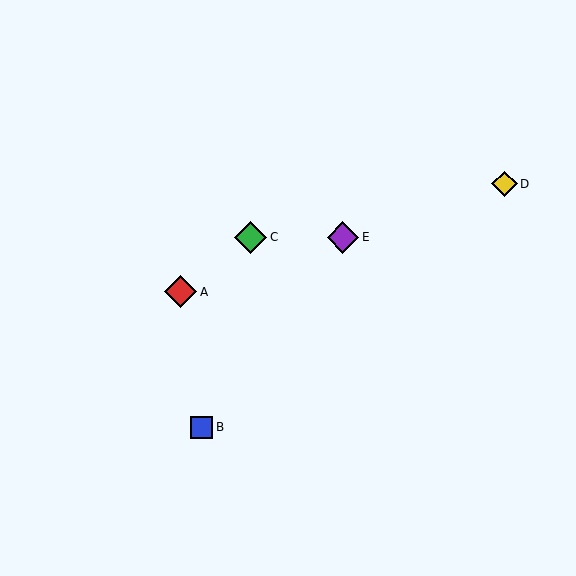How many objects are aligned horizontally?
2 objects (C, E) are aligned horizontally.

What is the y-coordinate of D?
Object D is at y≈184.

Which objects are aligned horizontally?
Objects C, E are aligned horizontally.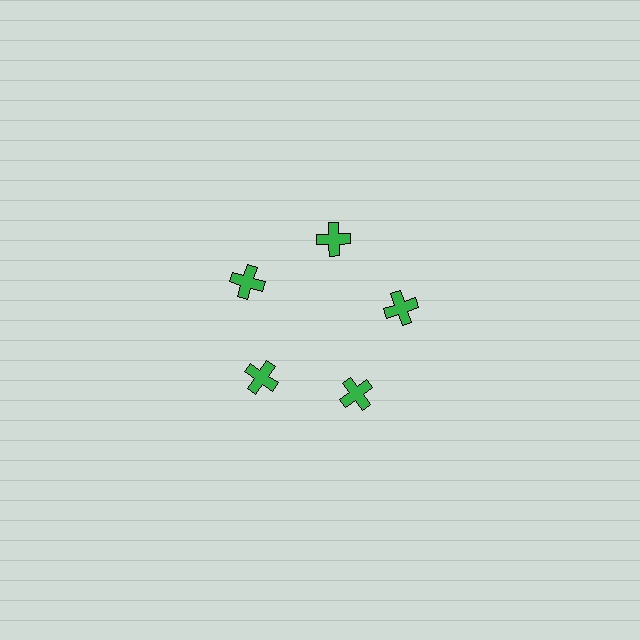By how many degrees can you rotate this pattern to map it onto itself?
The pattern maps onto itself every 72 degrees of rotation.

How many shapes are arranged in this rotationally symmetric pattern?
There are 5 shapes, arranged in 5 groups of 1.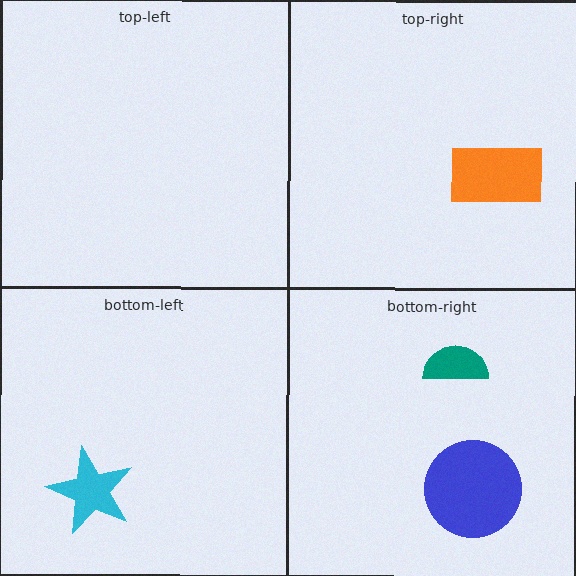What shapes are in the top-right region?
The orange rectangle.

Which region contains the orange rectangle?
The top-right region.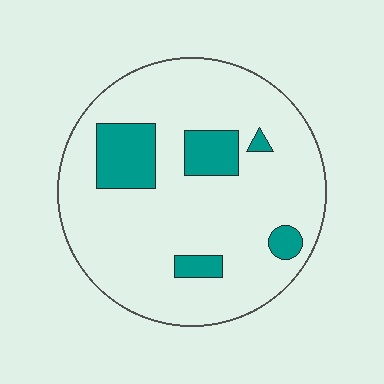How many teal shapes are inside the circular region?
5.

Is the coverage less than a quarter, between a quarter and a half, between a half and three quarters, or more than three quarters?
Less than a quarter.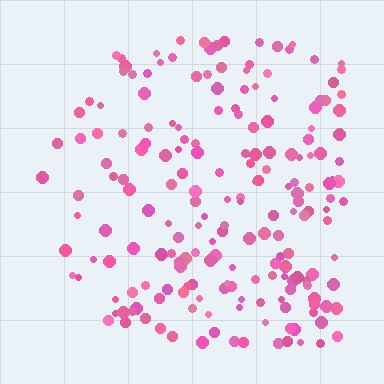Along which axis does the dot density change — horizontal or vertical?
Horizontal.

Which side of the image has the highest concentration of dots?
The right.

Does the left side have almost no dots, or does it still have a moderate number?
Still a moderate number, just noticeably fewer than the right.